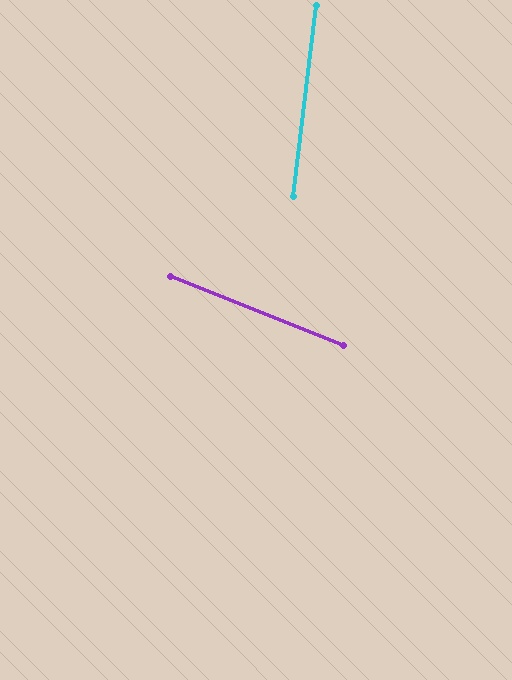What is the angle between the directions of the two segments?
Approximately 75 degrees.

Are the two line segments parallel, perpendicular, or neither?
Neither parallel nor perpendicular — they differ by about 75°.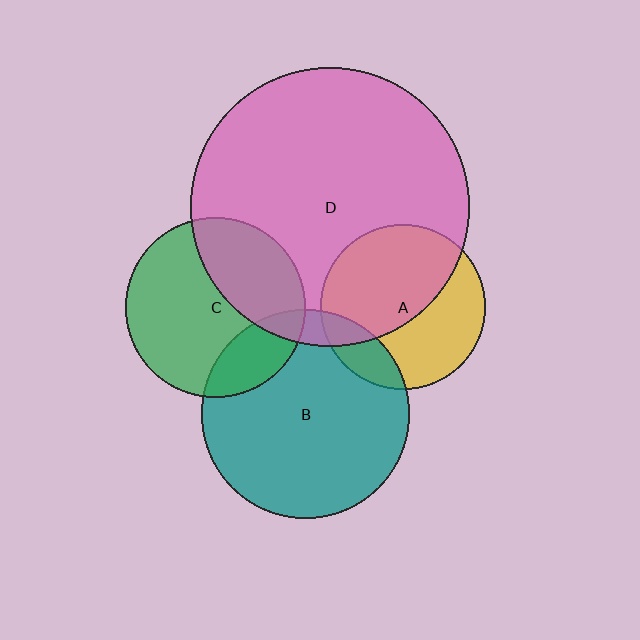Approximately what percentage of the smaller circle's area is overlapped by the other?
Approximately 15%.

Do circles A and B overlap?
Yes.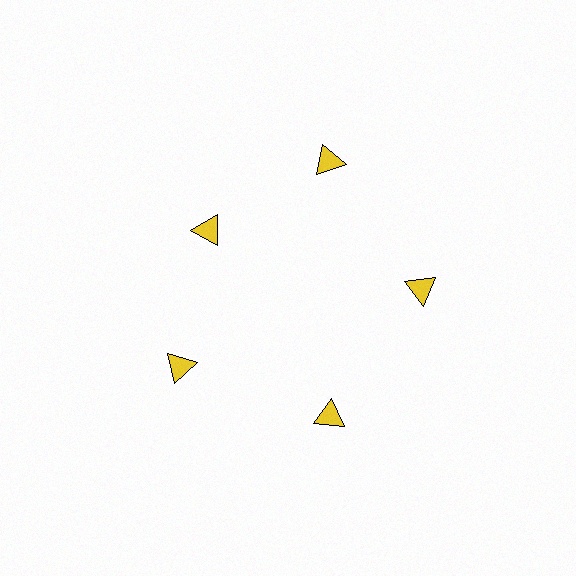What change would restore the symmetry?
The symmetry would be restored by moving it outward, back onto the ring so that all 5 triangles sit at equal angles and equal distance from the center.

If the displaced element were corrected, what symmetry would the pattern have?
It would have 5-fold rotational symmetry — the pattern would map onto itself every 72 degrees.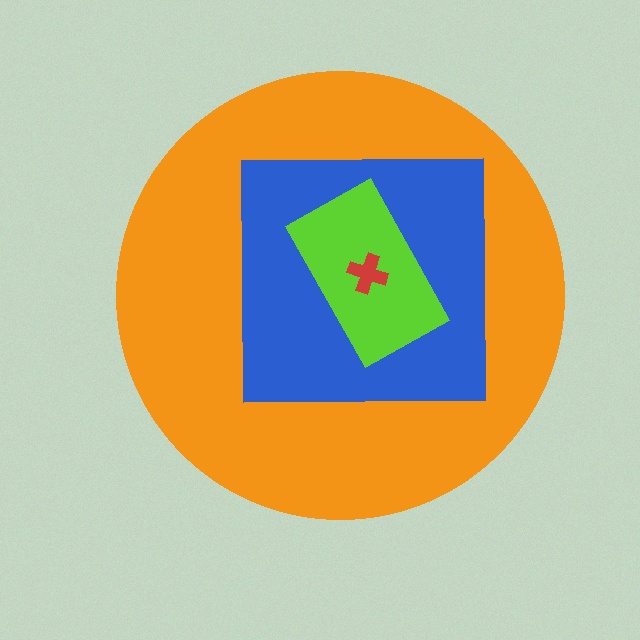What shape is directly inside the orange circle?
The blue square.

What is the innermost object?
The red cross.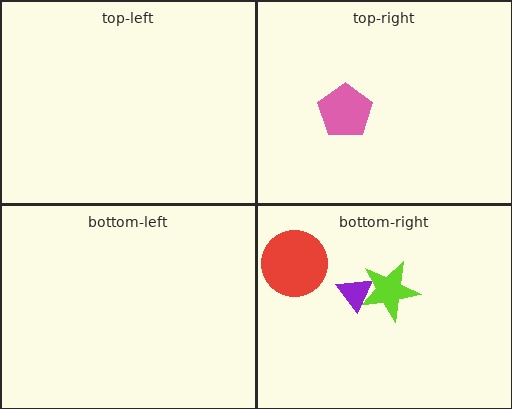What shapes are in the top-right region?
The pink pentagon.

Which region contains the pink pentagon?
The top-right region.